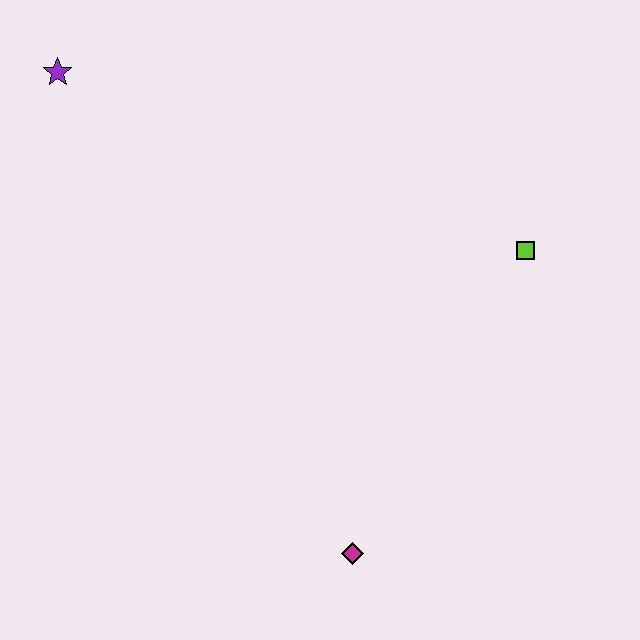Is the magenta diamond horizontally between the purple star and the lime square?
Yes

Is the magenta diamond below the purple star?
Yes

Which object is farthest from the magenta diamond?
The purple star is farthest from the magenta diamond.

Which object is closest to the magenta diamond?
The lime square is closest to the magenta diamond.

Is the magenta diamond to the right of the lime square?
No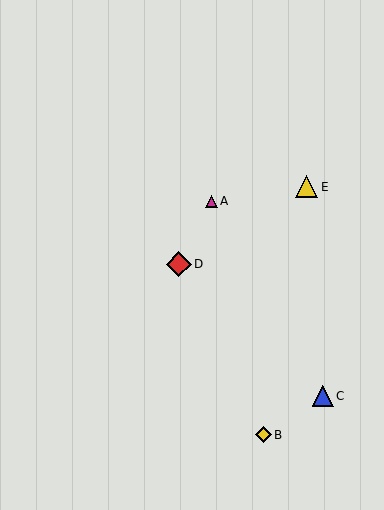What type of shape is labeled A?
Shape A is a magenta triangle.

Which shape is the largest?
The red diamond (labeled D) is the largest.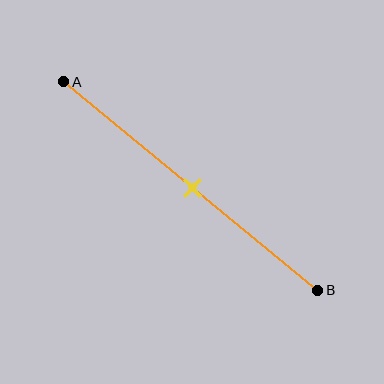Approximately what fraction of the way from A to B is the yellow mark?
The yellow mark is approximately 50% of the way from A to B.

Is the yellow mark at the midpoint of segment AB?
Yes, the mark is approximately at the midpoint.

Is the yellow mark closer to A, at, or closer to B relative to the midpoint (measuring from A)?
The yellow mark is approximately at the midpoint of segment AB.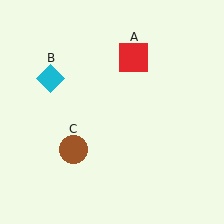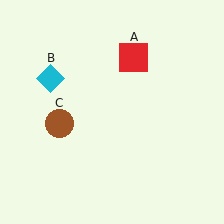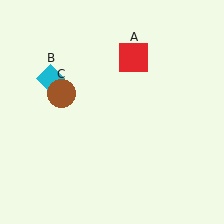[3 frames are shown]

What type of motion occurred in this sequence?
The brown circle (object C) rotated clockwise around the center of the scene.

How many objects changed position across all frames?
1 object changed position: brown circle (object C).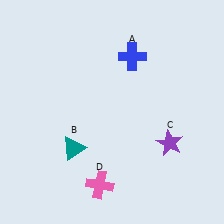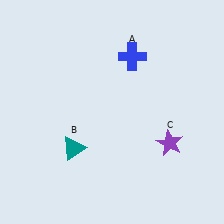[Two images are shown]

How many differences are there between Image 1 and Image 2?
There is 1 difference between the two images.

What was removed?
The pink cross (D) was removed in Image 2.